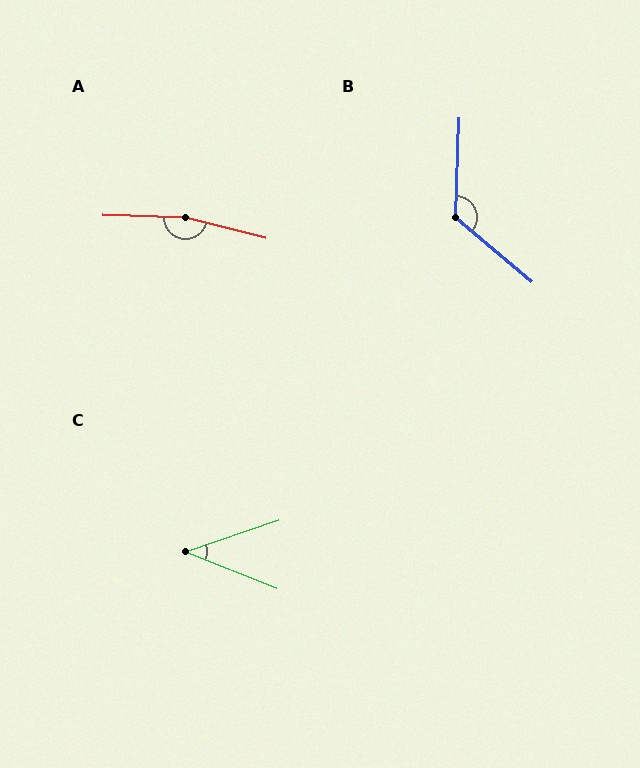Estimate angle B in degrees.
Approximately 128 degrees.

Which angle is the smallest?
C, at approximately 40 degrees.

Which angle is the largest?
A, at approximately 167 degrees.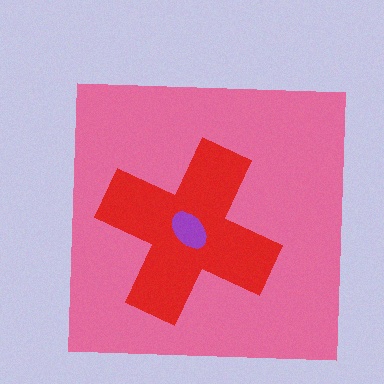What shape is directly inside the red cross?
The purple ellipse.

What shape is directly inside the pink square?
The red cross.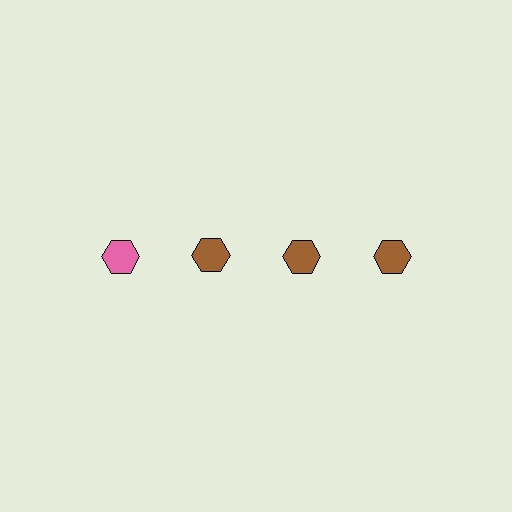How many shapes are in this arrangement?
There are 4 shapes arranged in a grid pattern.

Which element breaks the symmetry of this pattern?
The pink hexagon in the top row, leftmost column breaks the symmetry. All other shapes are brown hexagons.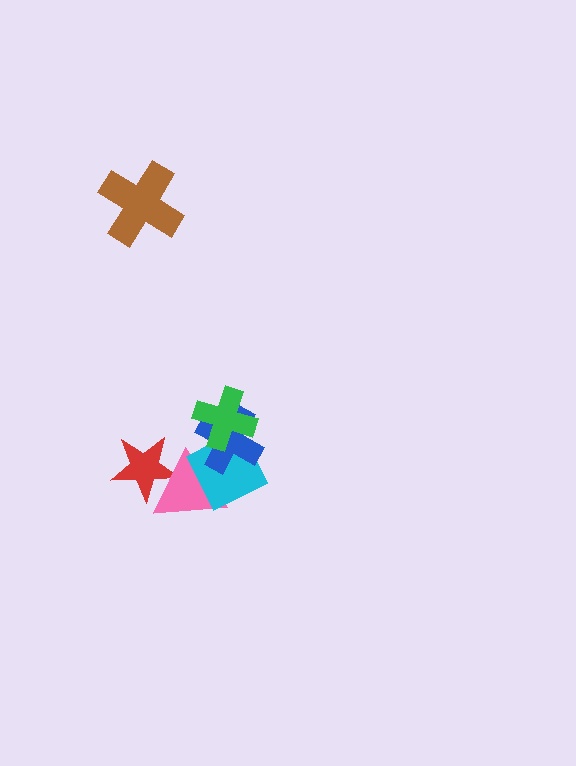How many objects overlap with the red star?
1 object overlaps with the red star.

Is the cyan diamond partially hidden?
Yes, it is partially covered by another shape.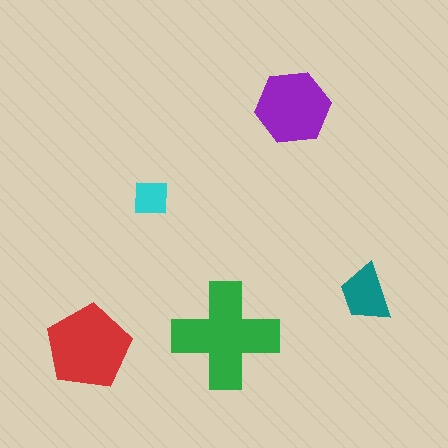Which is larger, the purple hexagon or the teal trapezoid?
The purple hexagon.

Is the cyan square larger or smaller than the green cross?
Smaller.